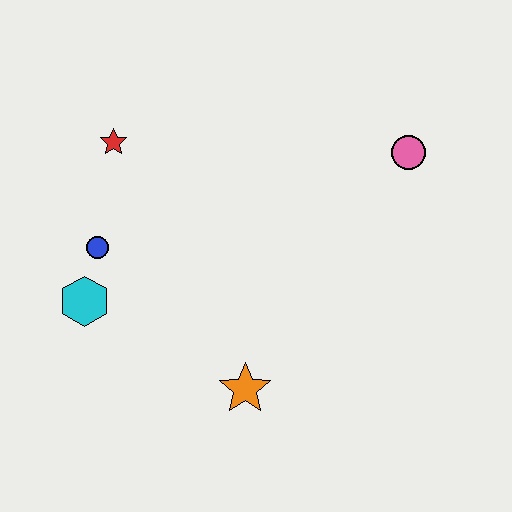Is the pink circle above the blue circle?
Yes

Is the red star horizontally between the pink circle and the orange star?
No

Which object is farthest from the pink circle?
The cyan hexagon is farthest from the pink circle.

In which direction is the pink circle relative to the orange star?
The pink circle is above the orange star.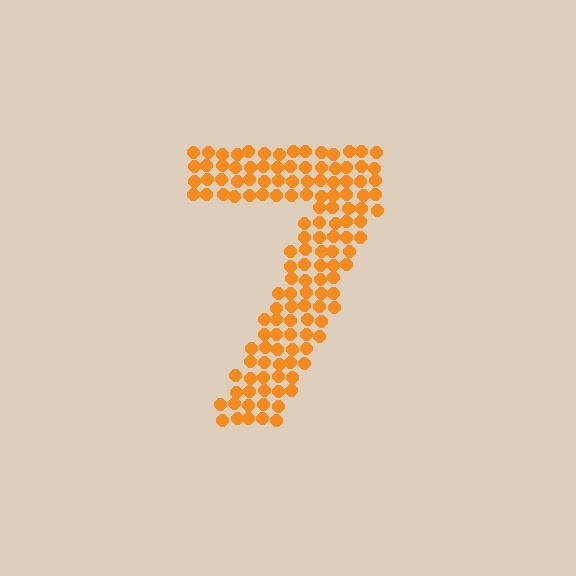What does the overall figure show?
The overall figure shows the digit 7.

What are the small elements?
The small elements are circles.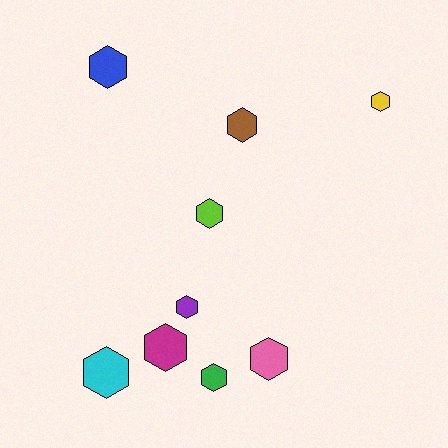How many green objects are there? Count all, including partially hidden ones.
There is 1 green object.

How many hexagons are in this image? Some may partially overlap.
There are 9 hexagons.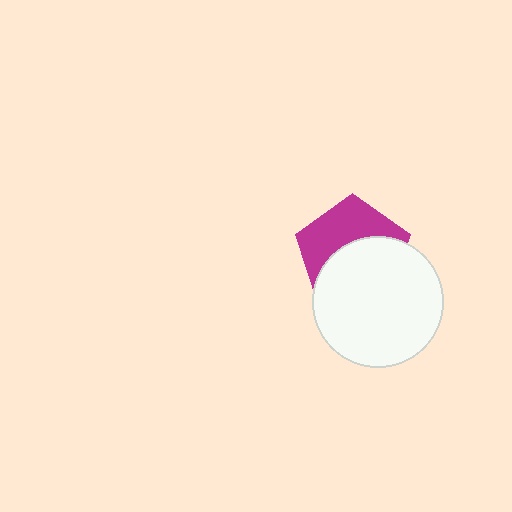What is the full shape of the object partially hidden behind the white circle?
The partially hidden object is a magenta pentagon.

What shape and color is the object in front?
The object in front is a white circle.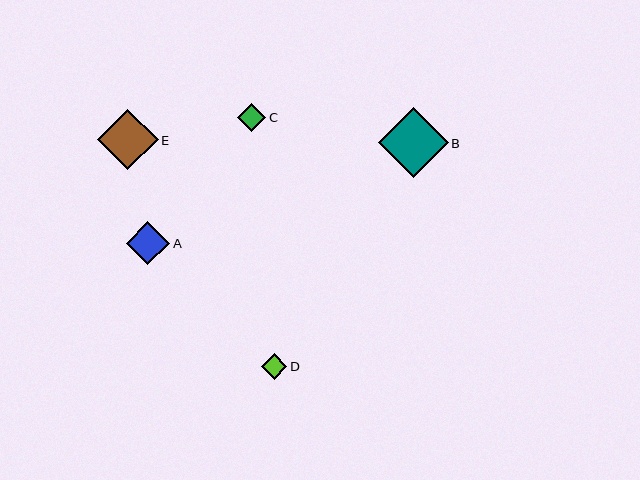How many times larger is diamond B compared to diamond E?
Diamond B is approximately 1.2 times the size of diamond E.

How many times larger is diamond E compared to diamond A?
Diamond E is approximately 1.4 times the size of diamond A.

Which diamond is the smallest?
Diamond D is the smallest with a size of approximately 26 pixels.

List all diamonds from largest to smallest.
From largest to smallest: B, E, A, C, D.